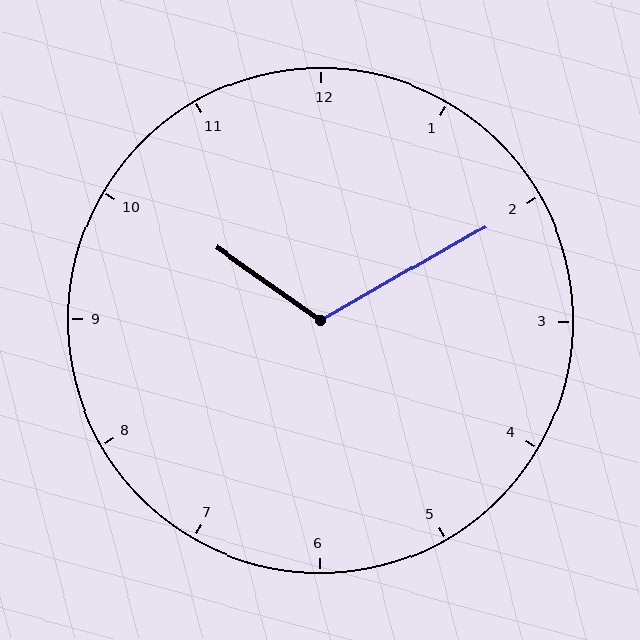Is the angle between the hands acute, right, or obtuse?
It is obtuse.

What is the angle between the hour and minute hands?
Approximately 115 degrees.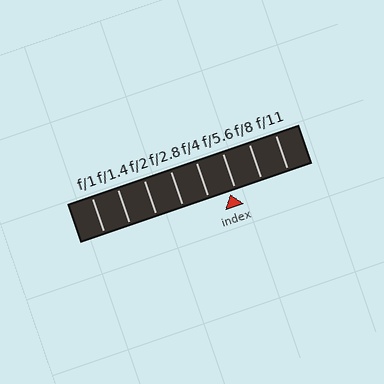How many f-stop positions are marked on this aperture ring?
There are 8 f-stop positions marked.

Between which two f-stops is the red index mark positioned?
The index mark is between f/4 and f/5.6.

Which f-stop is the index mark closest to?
The index mark is closest to f/5.6.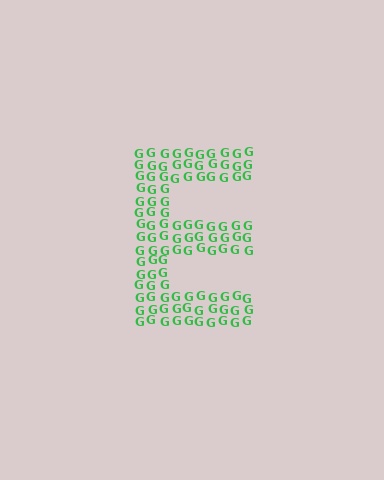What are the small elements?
The small elements are letter G's.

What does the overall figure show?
The overall figure shows the letter E.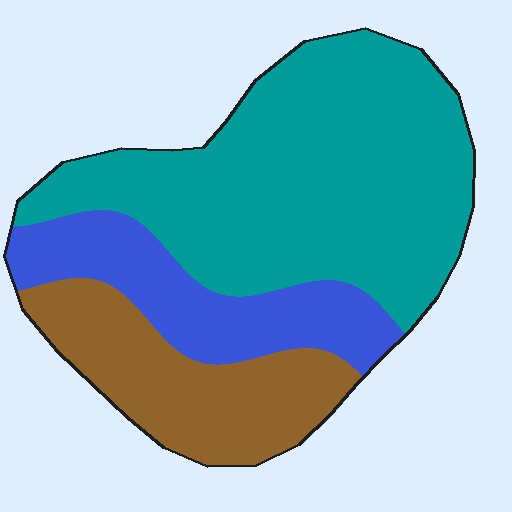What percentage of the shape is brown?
Brown takes up about one quarter (1/4) of the shape.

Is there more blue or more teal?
Teal.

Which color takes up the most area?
Teal, at roughly 55%.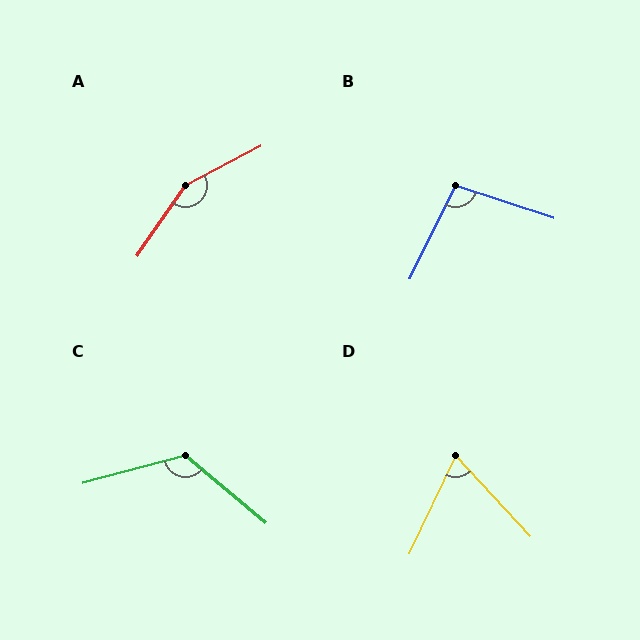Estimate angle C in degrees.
Approximately 125 degrees.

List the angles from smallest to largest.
D (68°), B (97°), C (125°), A (153°).